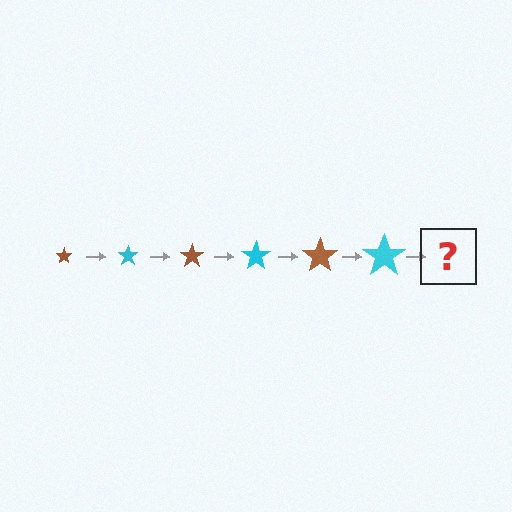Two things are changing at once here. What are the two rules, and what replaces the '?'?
The two rules are that the star grows larger each step and the color cycles through brown and cyan. The '?' should be a brown star, larger than the previous one.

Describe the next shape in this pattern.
It should be a brown star, larger than the previous one.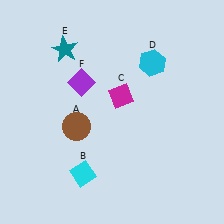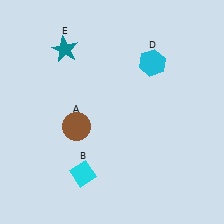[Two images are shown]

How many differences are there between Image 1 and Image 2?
There are 2 differences between the two images.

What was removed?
The purple diamond (F), the magenta diamond (C) were removed in Image 2.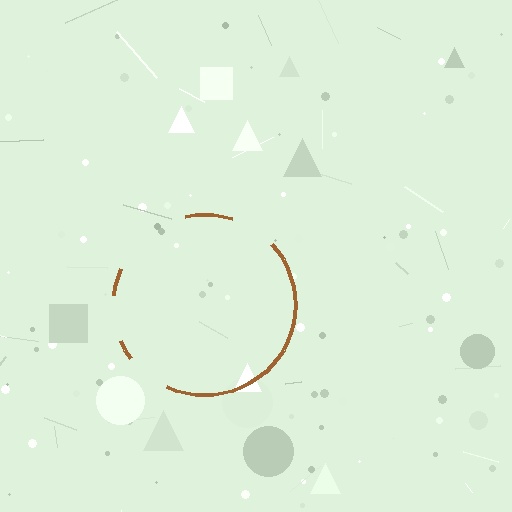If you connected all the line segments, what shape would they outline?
They would outline a circle.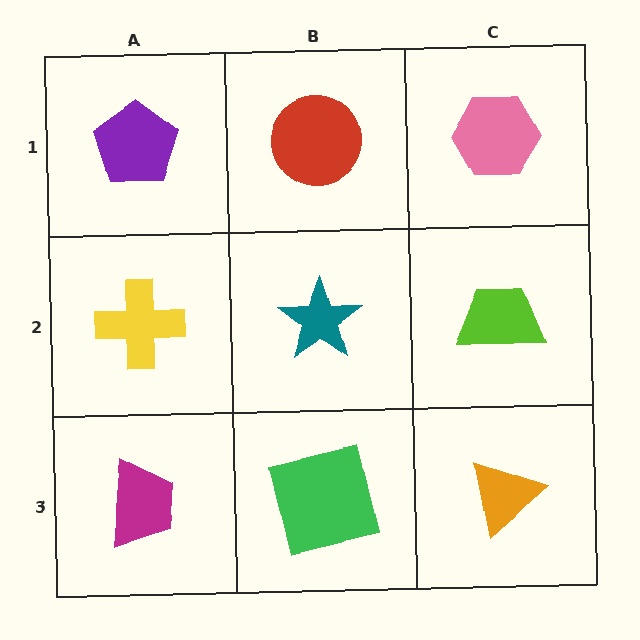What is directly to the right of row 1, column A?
A red circle.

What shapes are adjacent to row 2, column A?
A purple pentagon (row 1, column A), a magenta trapezoid (row 3, column A), a teal star (row 2, column B).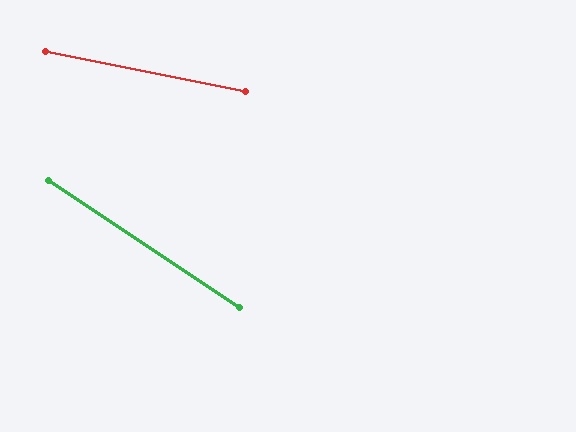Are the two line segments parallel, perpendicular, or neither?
Neither parallel nor perpendicular — they differ by about 22°.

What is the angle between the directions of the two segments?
Approximately 22 degrees.